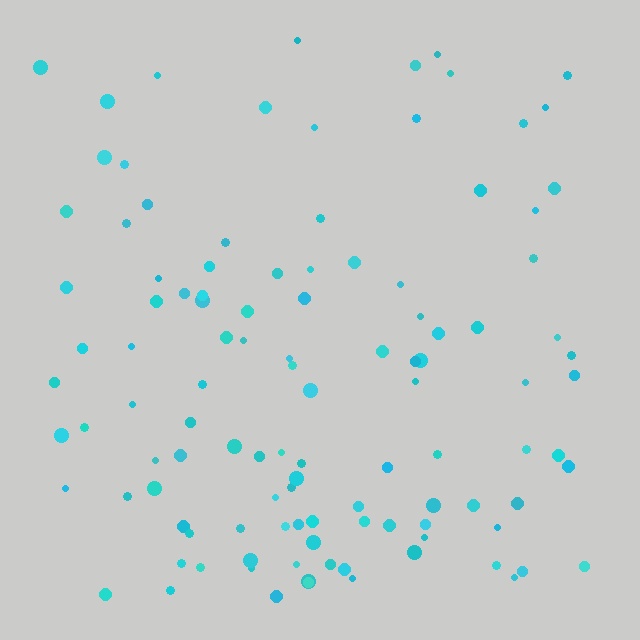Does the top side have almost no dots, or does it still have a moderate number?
Still a moderate number, just noticeably fewer than the bottom.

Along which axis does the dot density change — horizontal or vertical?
Vertical.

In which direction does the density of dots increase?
From top to bottom, with the bottom side densest.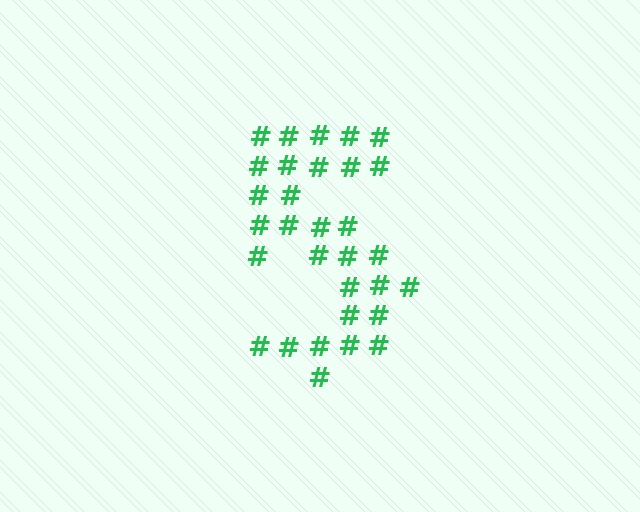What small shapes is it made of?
It is made of small hash symbols.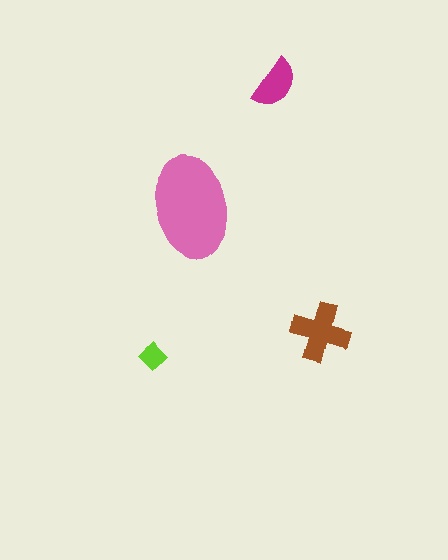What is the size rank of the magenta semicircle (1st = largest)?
3rd.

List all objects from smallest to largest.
The lime diamond, the magenta semicircle, the brown cross, the pink ellipse.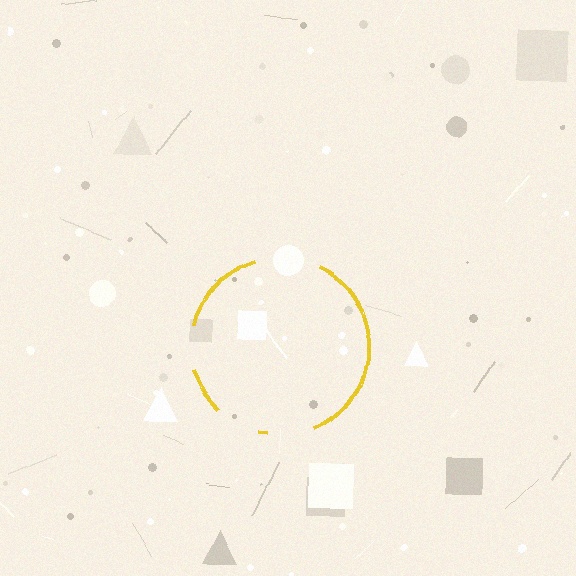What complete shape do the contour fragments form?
The contour fragments form a circle.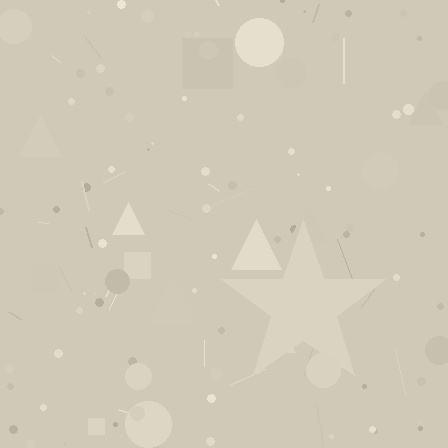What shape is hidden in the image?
A star is hidden in the image.